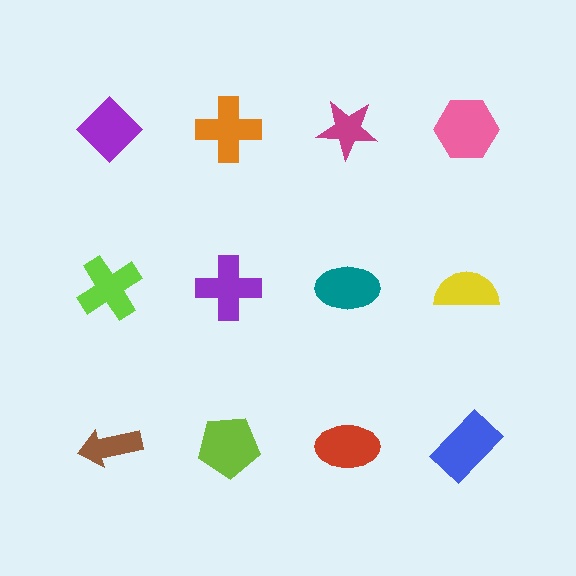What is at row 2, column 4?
A yellow semicircle.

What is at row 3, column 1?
A brown arrow.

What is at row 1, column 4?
A pink hexagon.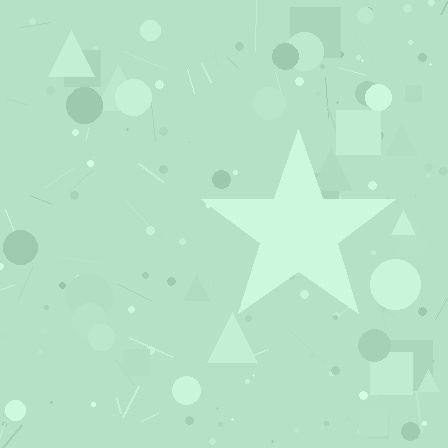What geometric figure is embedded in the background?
A star is embedded in the background.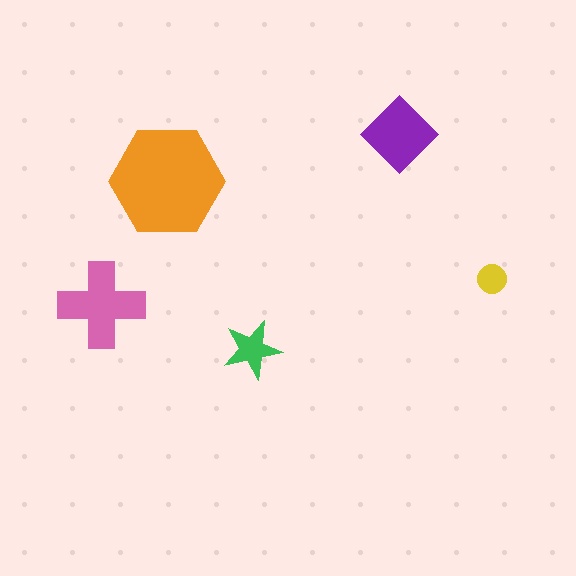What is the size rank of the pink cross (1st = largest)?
2nd.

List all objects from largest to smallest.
The orange hexagon, the pink cross, the purple diamond, the green star, the yellow circle.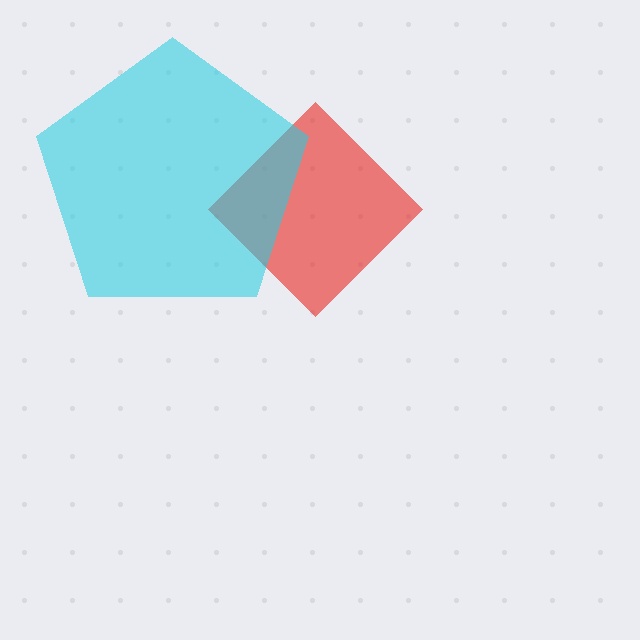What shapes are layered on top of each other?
The layered shapes are: a red diamond, a cyan pentagon.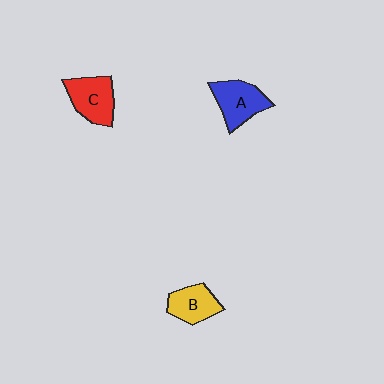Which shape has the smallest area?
Shape B (yellow).